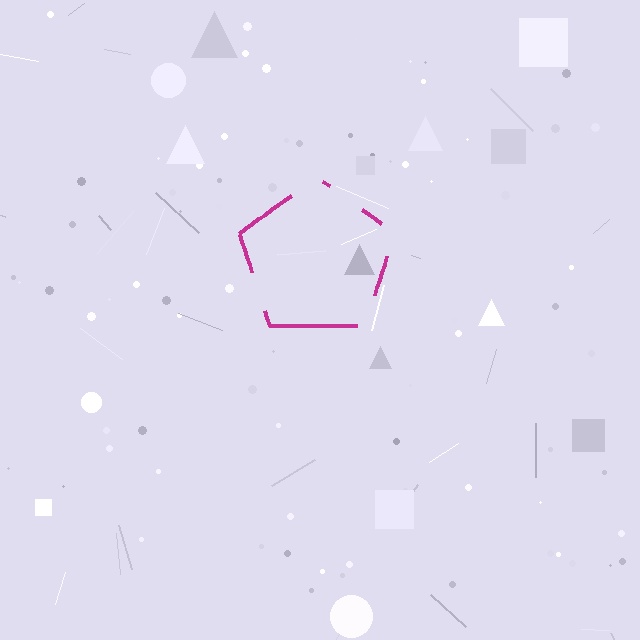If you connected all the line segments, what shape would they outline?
They would outline a pentagon.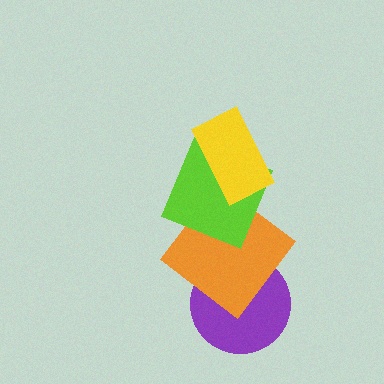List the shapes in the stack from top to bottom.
From top to bottom: the yellow rectangle, the lime square, the orange diamond, the purple circle.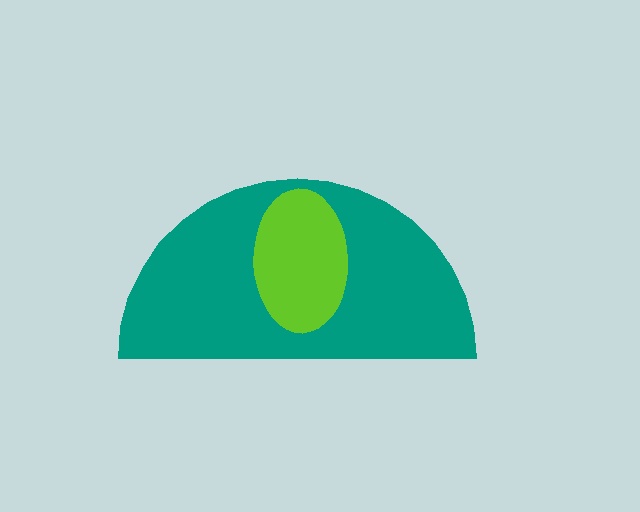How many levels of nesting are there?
2.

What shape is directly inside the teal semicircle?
The lime ellipse.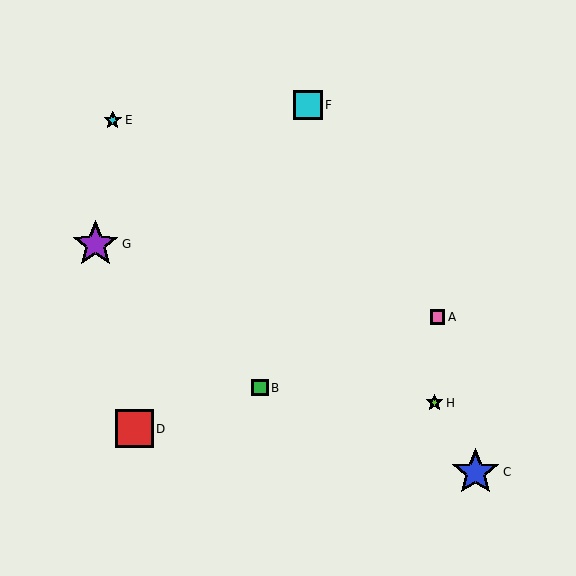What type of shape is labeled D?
Shape D is a red square.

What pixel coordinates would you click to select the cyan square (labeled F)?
Click at (308, 105) to select the cyan square F.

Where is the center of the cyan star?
The center of the cyan star is at (113, 120).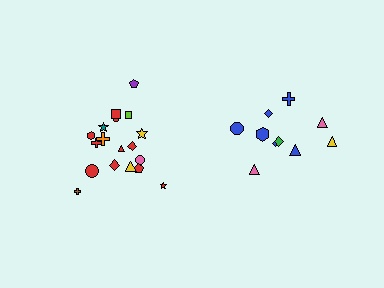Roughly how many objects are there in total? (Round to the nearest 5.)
Roughly 30 objects in total.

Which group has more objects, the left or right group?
The left group.